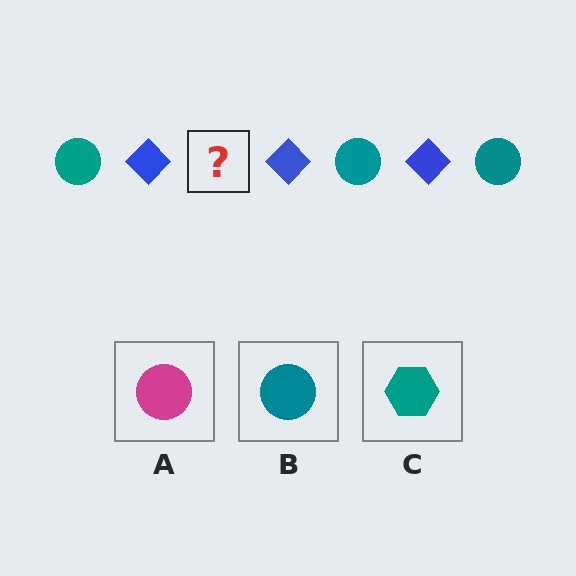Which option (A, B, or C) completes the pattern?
B.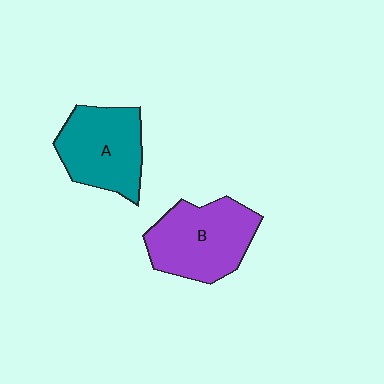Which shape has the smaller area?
Shape A (teal).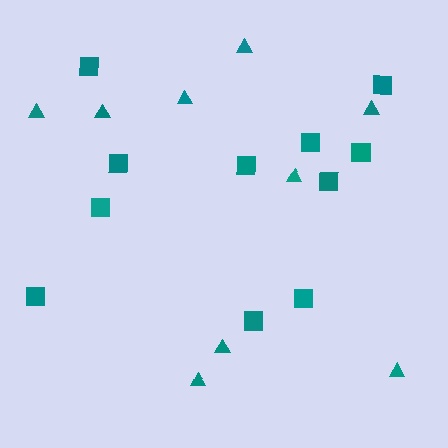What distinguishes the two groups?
There are 2 groups: one group of triangles (9) and one group of squares (11).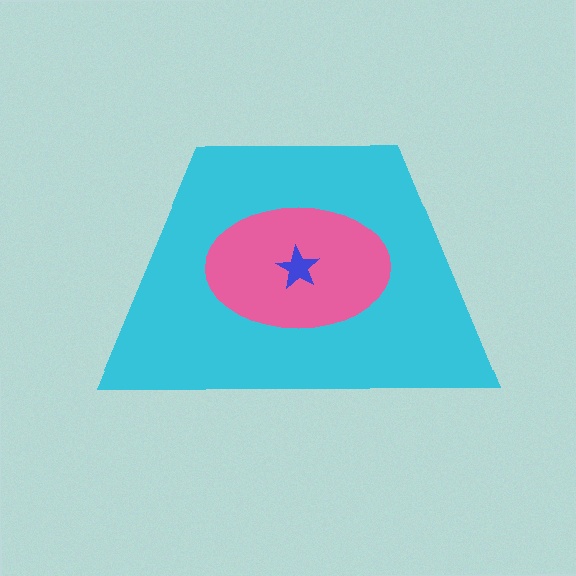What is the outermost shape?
The cyan trapezoid.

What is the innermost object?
The blue star.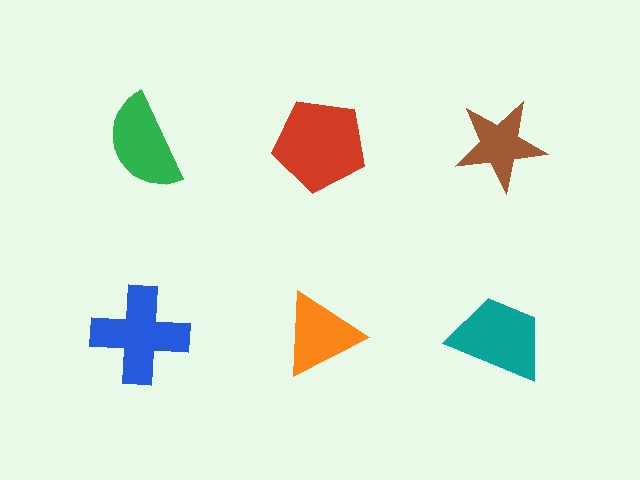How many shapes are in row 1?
3 shapes.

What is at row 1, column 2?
A red pentagon.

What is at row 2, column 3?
A teal trapezoid.